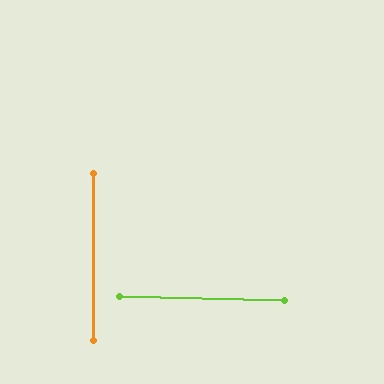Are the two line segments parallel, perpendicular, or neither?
Perpendicular — they meet at approximately 89°.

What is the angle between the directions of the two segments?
Approximately 89 degrees.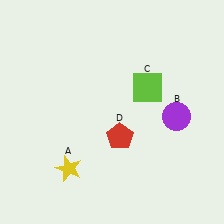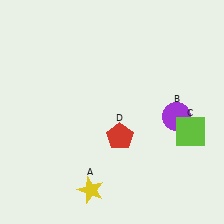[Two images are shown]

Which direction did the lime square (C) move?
The lime square (C) moved down.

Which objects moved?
The objects that moved are: the yellow star (A), the lime square (C).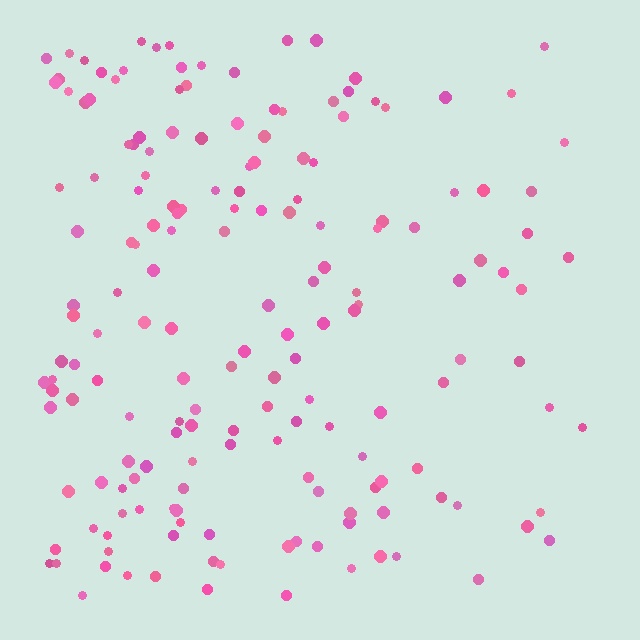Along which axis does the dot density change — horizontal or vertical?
Horizontal.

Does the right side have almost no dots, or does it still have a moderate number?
Still a moderate number, just noticeably fewer than the left.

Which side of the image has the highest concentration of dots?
The left.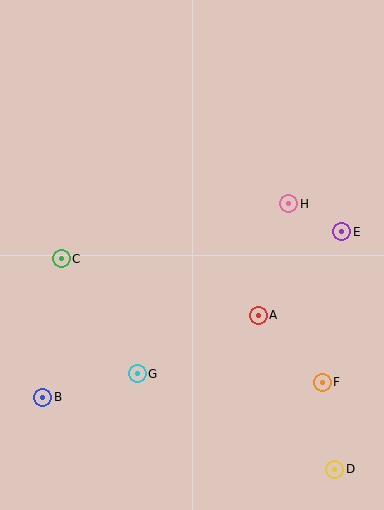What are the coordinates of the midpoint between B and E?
The midpoint between B and E is at (192, 315).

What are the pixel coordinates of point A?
Point A is at (258, 315).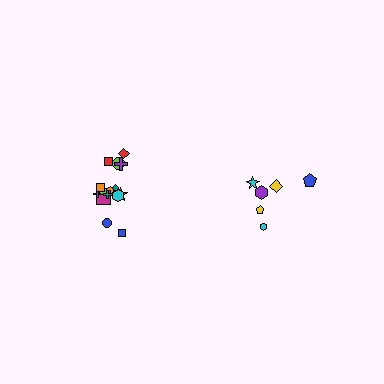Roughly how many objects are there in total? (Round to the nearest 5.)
Roughly 20 objects in total.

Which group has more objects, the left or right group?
The left group.